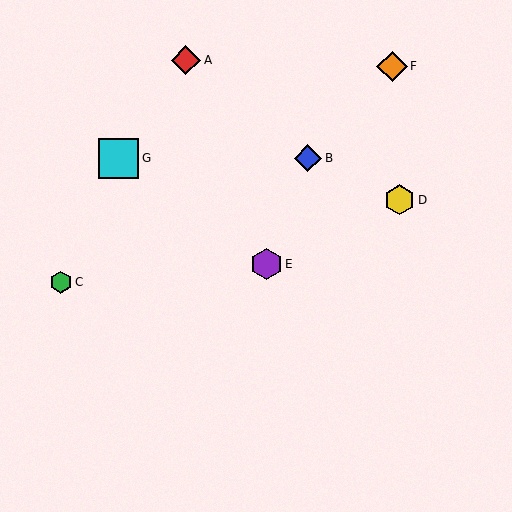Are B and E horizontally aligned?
No, B is at y≈158 and E is at y≈264.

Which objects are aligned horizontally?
Objects B, G are aligned horizontally.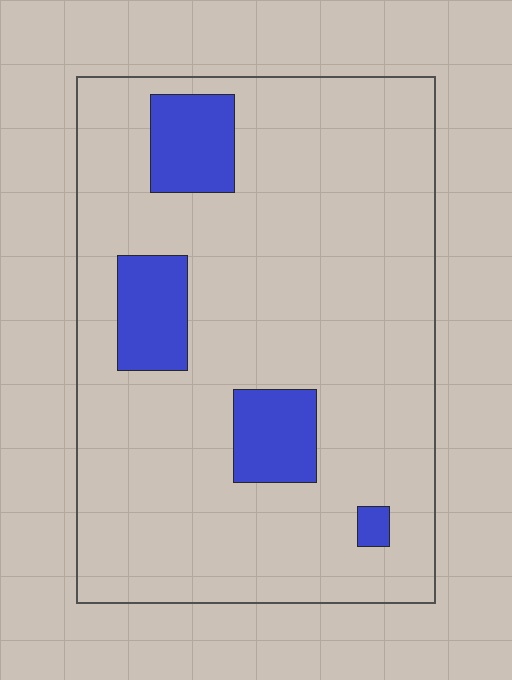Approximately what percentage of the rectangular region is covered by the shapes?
Approximately 15%.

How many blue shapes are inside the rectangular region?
4.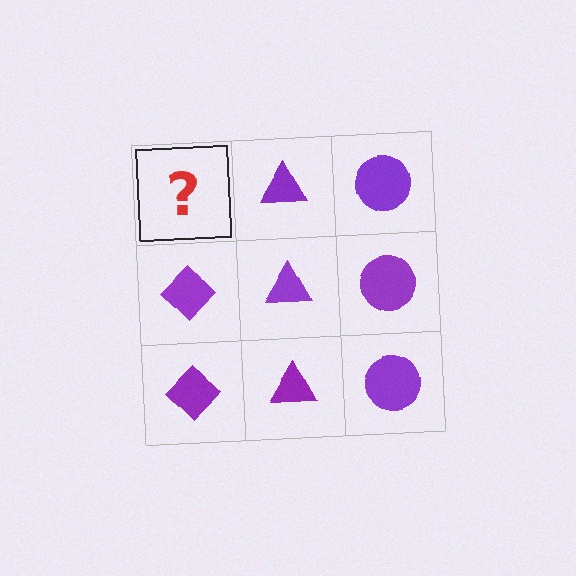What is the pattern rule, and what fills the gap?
The rule is that each column has a consistent shape. The gap should be filled with a purple diamond.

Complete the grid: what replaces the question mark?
The question mark should be replaced with a purple diamond.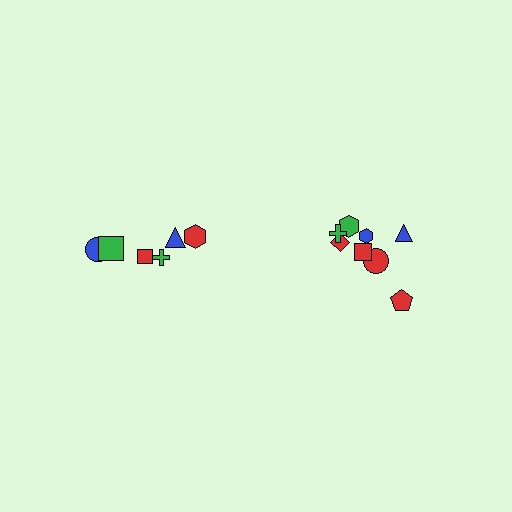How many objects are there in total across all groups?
There are 14 objects.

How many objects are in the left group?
There are 6 objects.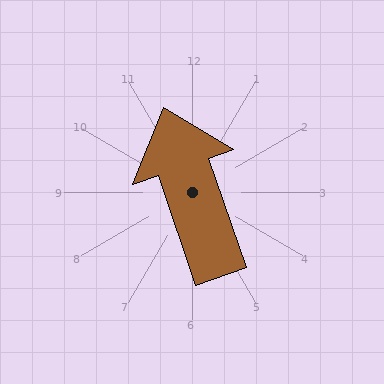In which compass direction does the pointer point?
North.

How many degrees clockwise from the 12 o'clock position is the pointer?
Approximately 341 degrees.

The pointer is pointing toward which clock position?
Roughly 11 o'clock.